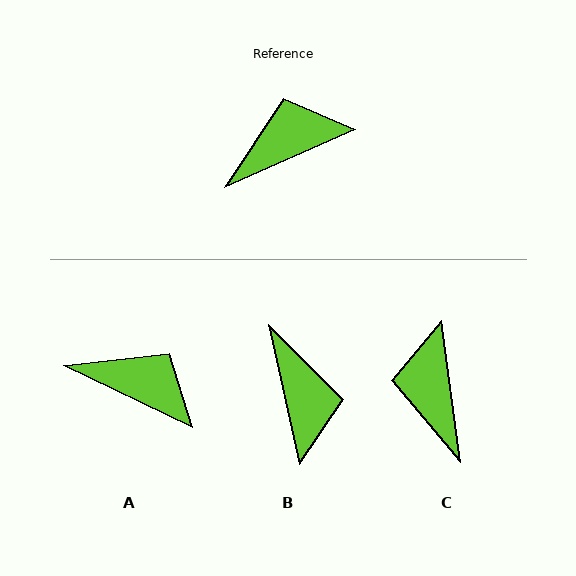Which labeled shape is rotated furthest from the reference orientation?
B, about 101 degrees away.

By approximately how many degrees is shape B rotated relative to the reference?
Approximately 101 degrees clockwise.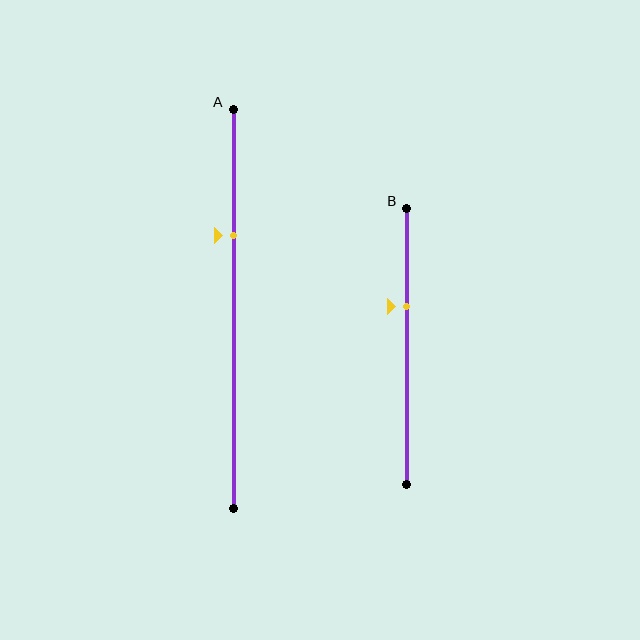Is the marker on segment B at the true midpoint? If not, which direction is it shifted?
No, the marker on segment B is shifted upward by about 14% of the segment length.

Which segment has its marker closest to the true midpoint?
Segment B has its marker closest to the true midpoint.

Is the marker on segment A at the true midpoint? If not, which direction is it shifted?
No, the marker on segment A is shifted upward by about 18% of the segment length.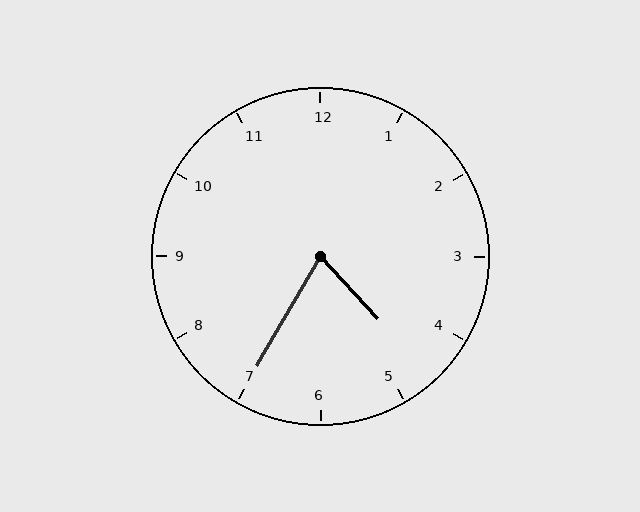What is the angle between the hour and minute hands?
Approximately 72 degrees.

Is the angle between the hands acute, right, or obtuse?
It is acute.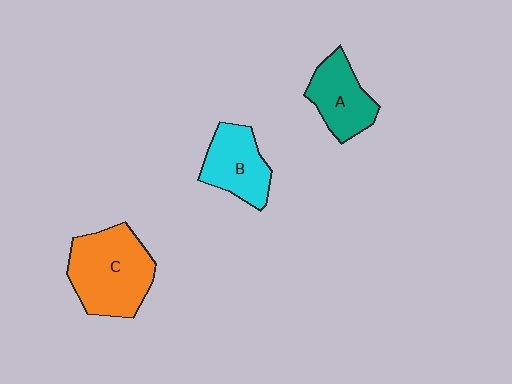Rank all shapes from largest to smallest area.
From largest to smallest: C (orange), B (cyan), A (teal).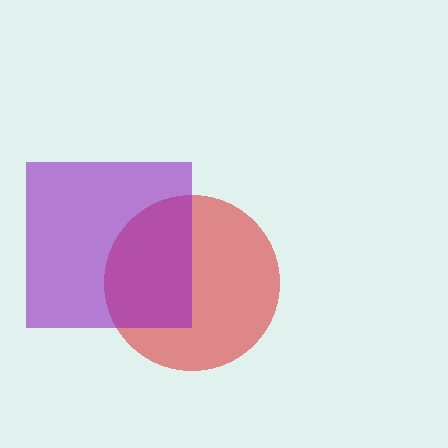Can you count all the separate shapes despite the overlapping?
Yes, there are 2 separate shapes.